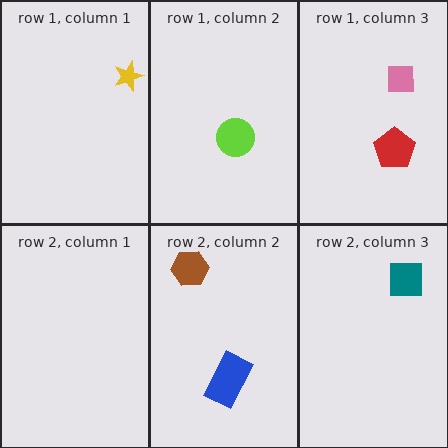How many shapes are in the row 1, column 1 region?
1.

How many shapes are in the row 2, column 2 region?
2.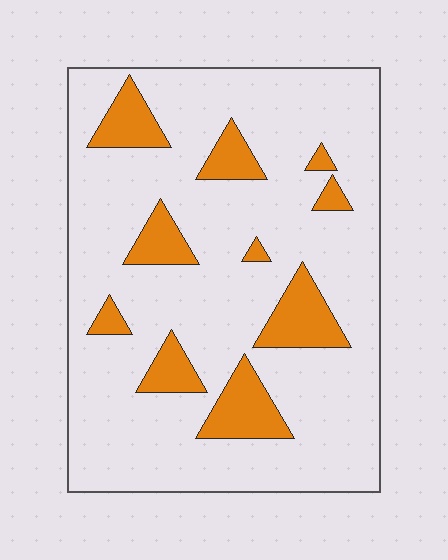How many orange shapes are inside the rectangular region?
10.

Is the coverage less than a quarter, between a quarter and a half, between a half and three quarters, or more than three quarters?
Less than a quarter.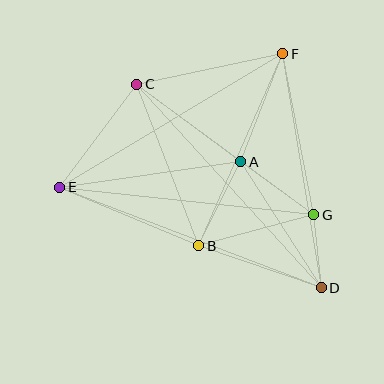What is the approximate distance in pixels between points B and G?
The distance between B and G is approximately 119 pixels.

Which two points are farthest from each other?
Points D and E are farthest from each other.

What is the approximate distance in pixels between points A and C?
The distance between A and C is approximately 130 pixels.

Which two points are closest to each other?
Points D and G are closest to each other.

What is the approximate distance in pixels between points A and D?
The distance between A and D is approximately 149 pixels.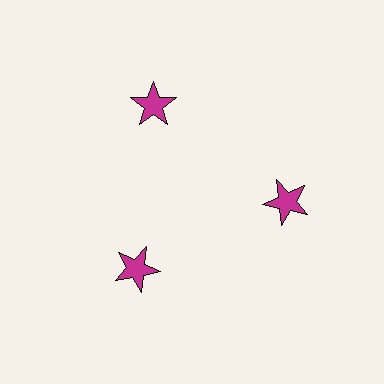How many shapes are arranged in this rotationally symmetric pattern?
There are 3 shapes, arranged in 3 groups of 1.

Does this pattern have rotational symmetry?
Yes, this pattern has 3-fold rotational symmetry. It looks the same after rotating 120 degrees around the center.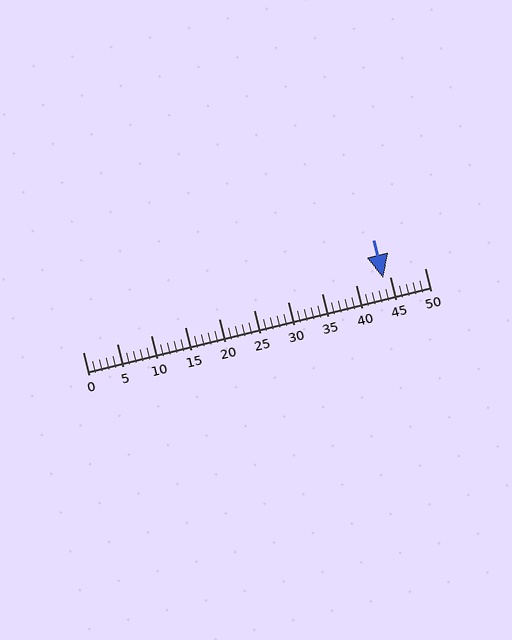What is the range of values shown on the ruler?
The ruler shows values from 0 to 50.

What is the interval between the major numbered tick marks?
The major tick marks are spaced 5 units apart.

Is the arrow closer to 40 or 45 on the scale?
The arrow is closer to 45.